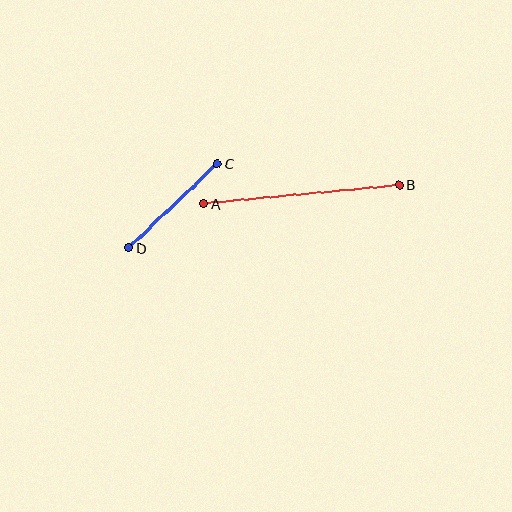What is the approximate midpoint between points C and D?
The midpoint is at approximately (173, 206) pixels.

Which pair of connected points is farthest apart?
Points A and B are farthest apart.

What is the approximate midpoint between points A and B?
The midpoint is at approximately (302, 194) pixels.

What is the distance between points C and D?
The distance is approximately 122 pixels.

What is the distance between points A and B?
The distance is approximately 196 pixels.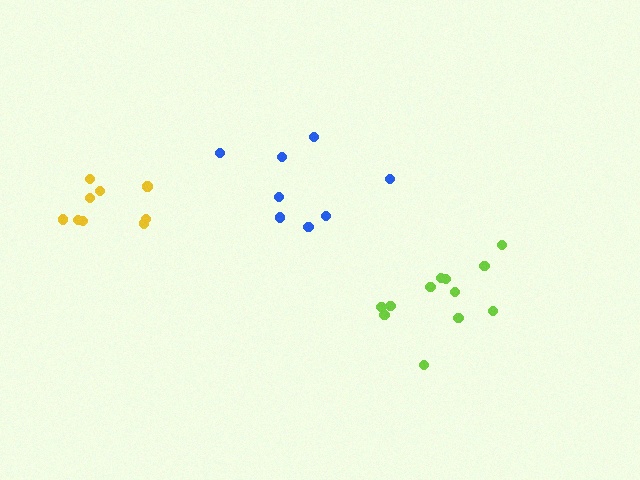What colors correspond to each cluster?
The clusters are colored: blue, yellow, lime.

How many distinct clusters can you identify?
There are 3 distinct clusters.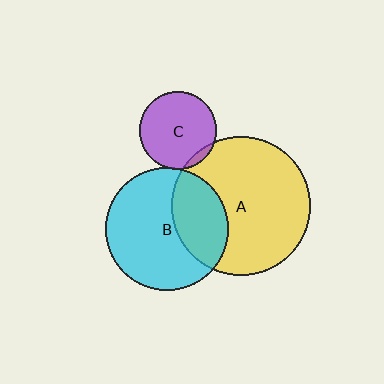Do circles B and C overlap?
Yes.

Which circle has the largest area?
Circle A (yellow).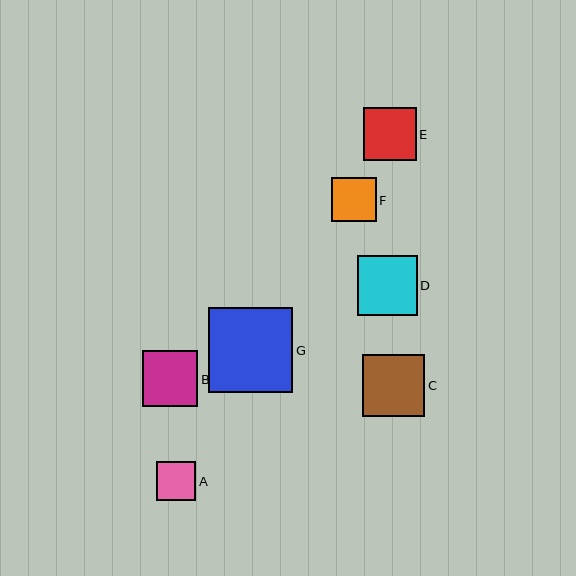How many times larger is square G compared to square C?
Square G is approximately 1.4 times the size of square C.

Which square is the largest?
Square G is the largest with a size of approximately 84 pixels.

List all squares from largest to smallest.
From largest to smallest: G, C, D, B, E, F, A.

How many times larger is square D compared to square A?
Square D is approximately 1.5 times the size of square A.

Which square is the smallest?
Square A is the smallest with a size of approximately 39 pixels.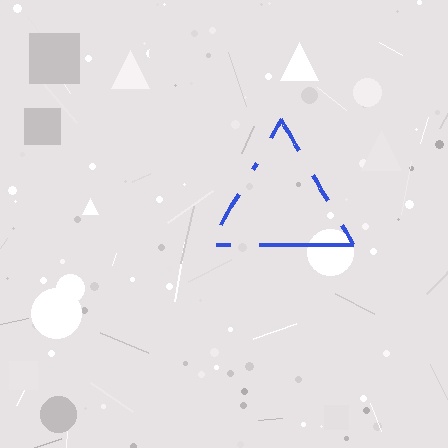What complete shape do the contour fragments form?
The contour fragments form a triangle.